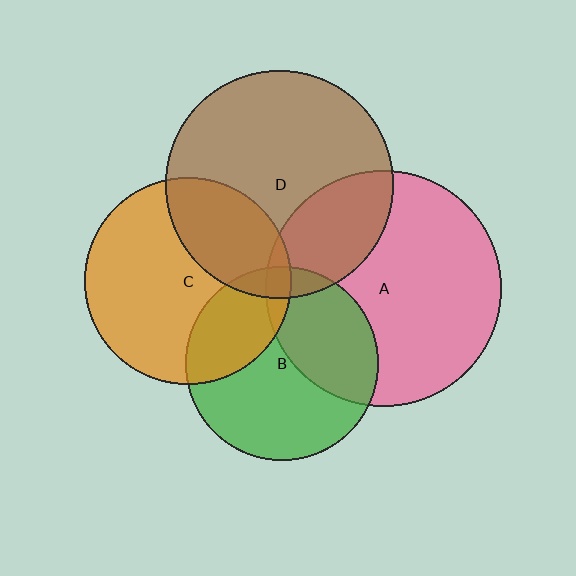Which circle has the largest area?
Circle A (pink).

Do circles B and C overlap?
Yes.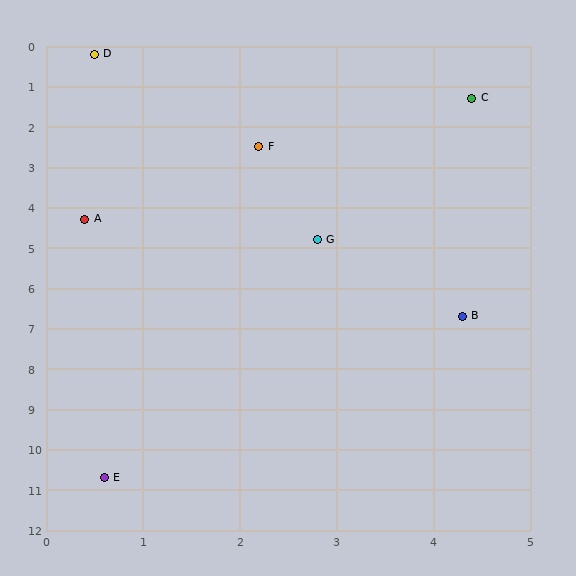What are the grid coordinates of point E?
Point E is at approximately (0.6, 10.7).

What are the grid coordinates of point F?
Point F is at approximately (2.2, 2.5).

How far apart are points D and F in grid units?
Points D and F are about 2.9 grid units apart.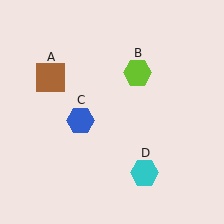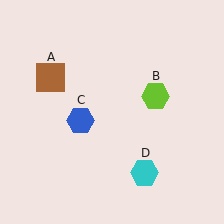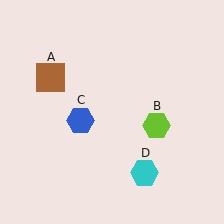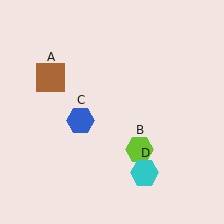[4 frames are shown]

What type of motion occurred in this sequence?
The lime hexagon (object B) rotated clockwise around the center of the scene.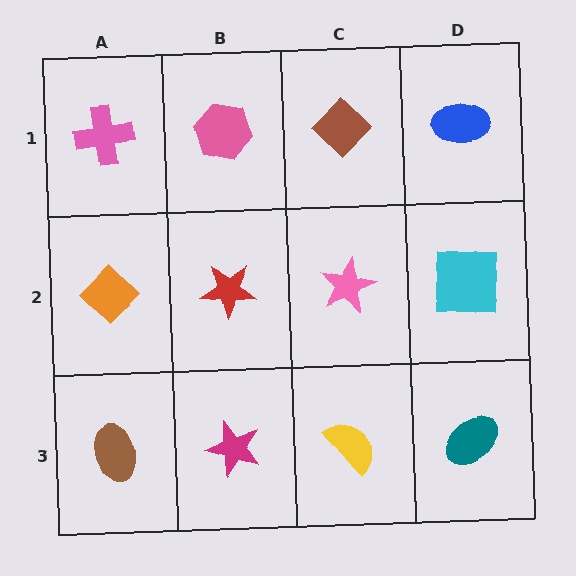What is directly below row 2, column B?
A magenta star.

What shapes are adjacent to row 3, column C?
A pink star (row 2, column C), a magenta star (row 3, column B), a teal ellipse (row 3, column D).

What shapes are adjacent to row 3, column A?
An orange diamond (row 2, column A), a magenta star (row 3, column B).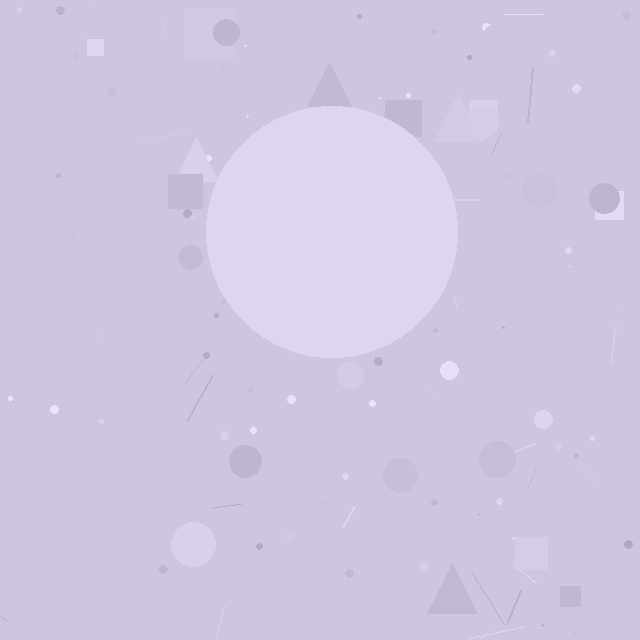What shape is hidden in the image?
A circle is hidden in the image.